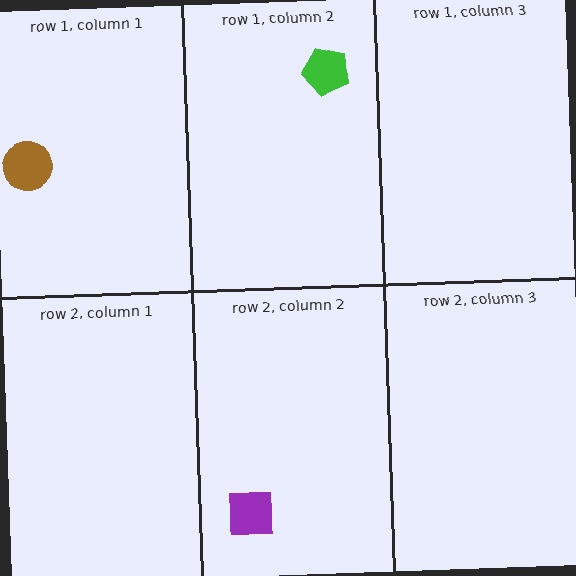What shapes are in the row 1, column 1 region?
The brown circle.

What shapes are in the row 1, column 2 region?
The green pentagon.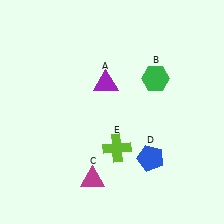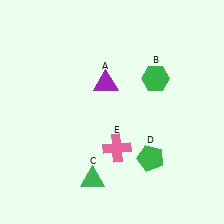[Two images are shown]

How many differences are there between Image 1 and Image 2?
There are 3 differences between the two images.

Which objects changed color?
C changed from magenta to green. D changed from blue to green. E changed from lime to pink.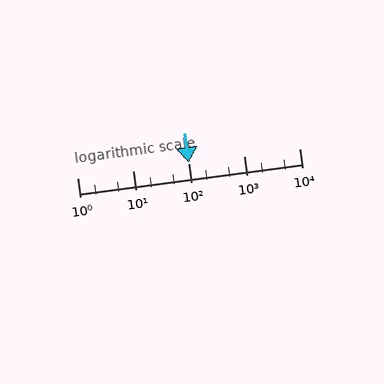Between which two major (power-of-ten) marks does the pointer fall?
The pointer is between 100 and 1000.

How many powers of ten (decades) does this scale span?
The scale spans 4 decades, from 1 to 10000.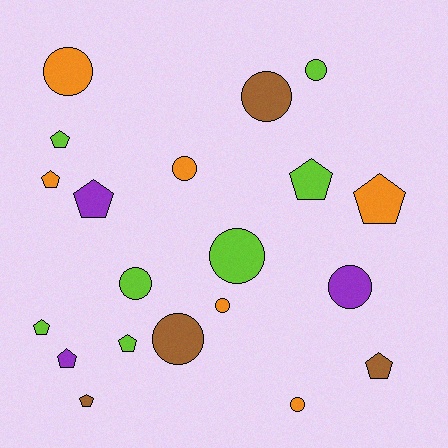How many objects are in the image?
There are 20 objects.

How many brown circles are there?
There are 2 brown circles.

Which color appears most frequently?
Lime, with 7 objects.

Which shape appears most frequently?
Circle, with 10 objects.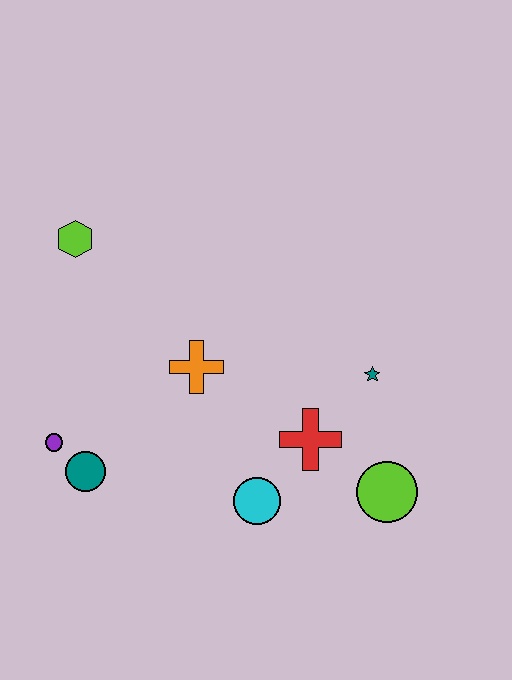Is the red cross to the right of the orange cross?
Yes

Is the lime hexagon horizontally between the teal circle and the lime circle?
No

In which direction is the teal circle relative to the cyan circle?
The teal circle is to the left of the cyan circle.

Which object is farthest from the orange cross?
The lime circle is farthest from the orange cross.